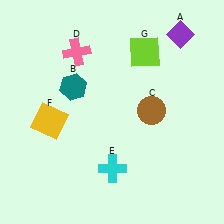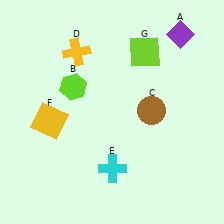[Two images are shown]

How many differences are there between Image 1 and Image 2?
There are 2 differences between the two images.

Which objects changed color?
B changed from teal to lime. D changed from pink to yellow.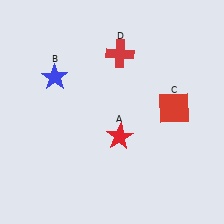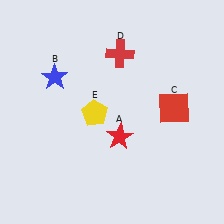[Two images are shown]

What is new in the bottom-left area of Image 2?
A yellow pentagon (E) was added in the bottom-left area of Image 2.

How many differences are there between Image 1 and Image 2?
There is 1 difference between the two images.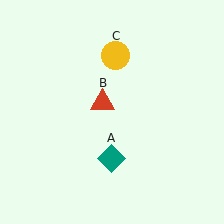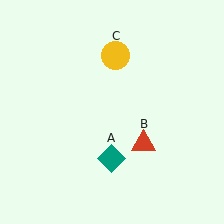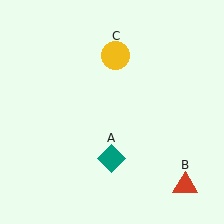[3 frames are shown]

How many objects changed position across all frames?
1 object changed position: red triangle (object B).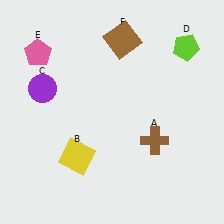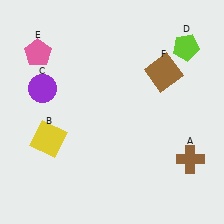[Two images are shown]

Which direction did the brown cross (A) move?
The brown cross (A) moved right.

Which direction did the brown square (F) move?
The brown square (F) moved right.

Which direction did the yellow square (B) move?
The yellow square (B) moved left.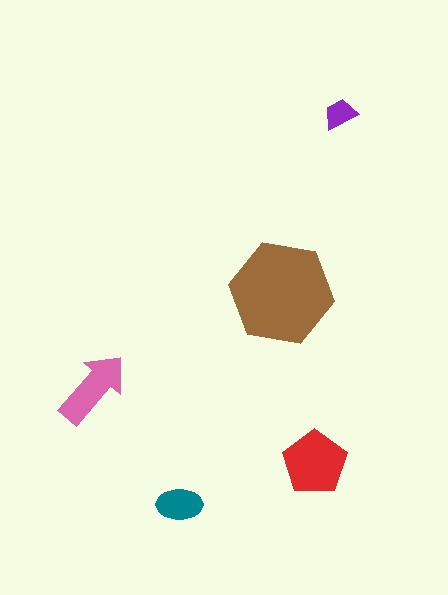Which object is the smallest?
The purple trapezoid.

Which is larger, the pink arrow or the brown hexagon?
The brown hexagon.